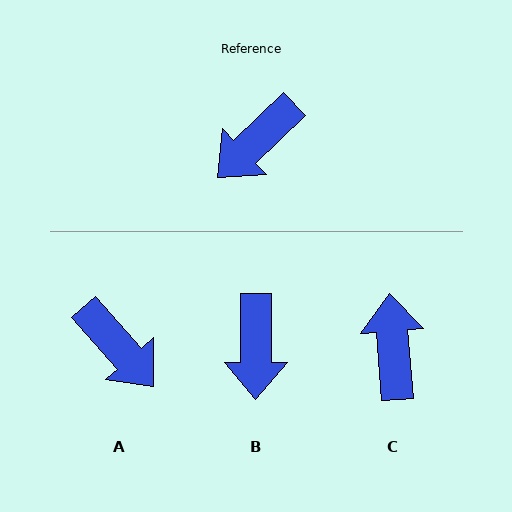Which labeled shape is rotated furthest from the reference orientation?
C, about 129 degrees away.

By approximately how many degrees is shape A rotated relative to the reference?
Approximately 88 degrees counter-clockwise.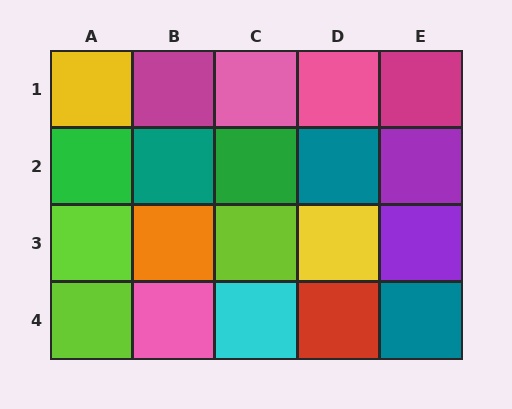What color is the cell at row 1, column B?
Magenta.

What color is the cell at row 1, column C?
Pink.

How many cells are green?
2 cells are green.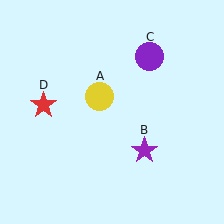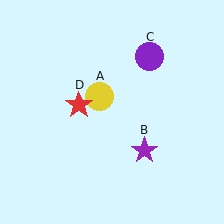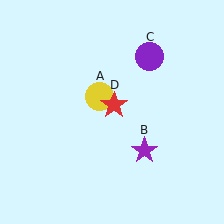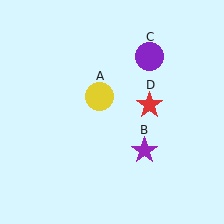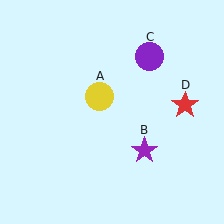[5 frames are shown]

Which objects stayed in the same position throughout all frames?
Yellow circle (object A) and purple star (object B) and purple circle (object C) remained stationary.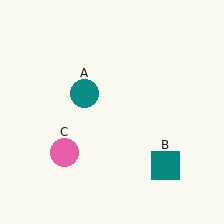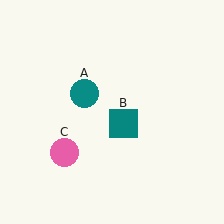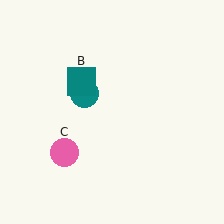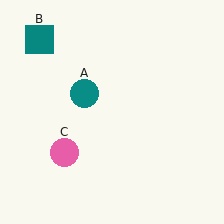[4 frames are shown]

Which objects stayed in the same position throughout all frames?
Teal circle (object A) and pink circle (object C) remained stationary.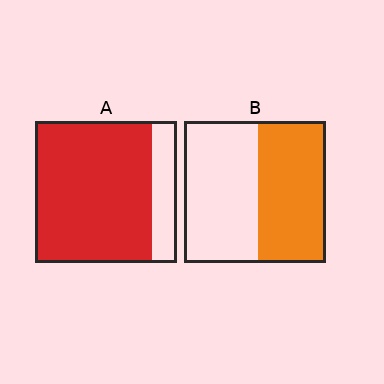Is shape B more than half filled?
Roughly half.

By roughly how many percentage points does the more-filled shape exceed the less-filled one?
By roughly 35 percentage points (A over B).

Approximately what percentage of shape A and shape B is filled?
A is approximately 80% and B is approximately 50%.